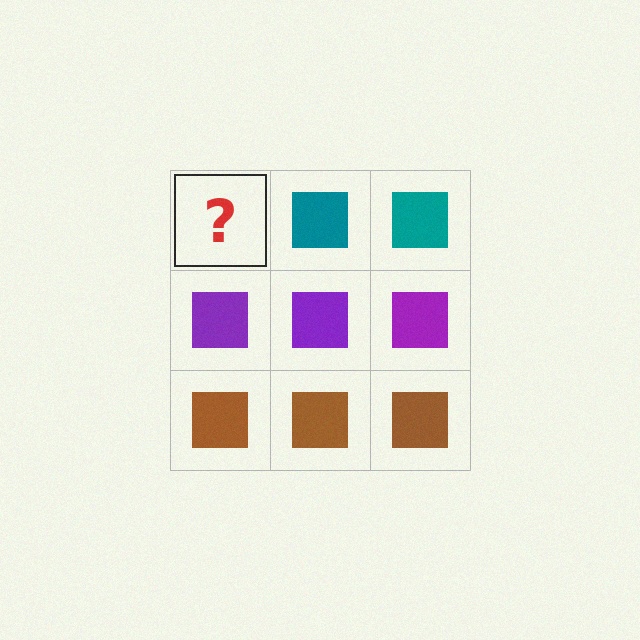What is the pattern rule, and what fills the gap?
The rule is that each row has a consistent color. The gap should be filled with a teal square.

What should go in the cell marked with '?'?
The missing cell should contain a teal square.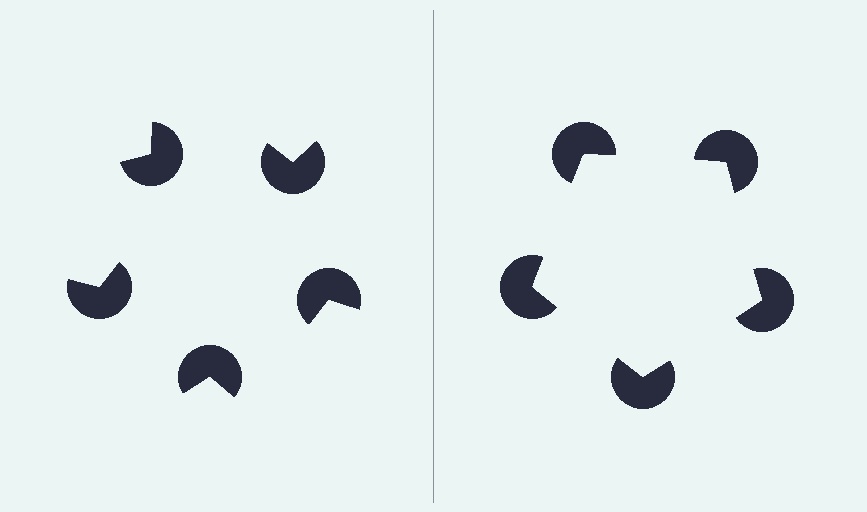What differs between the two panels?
The pac-man discs are positioned identically on both sides; only the wedge orientations differ. On the right they align to a pentagon; on the left they are misaligned.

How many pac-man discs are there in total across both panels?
10 — 5 on each side.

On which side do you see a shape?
An illusory pentagon appears on the right side. On the left side the wedge cuts are rotated, so no coherent shape forms.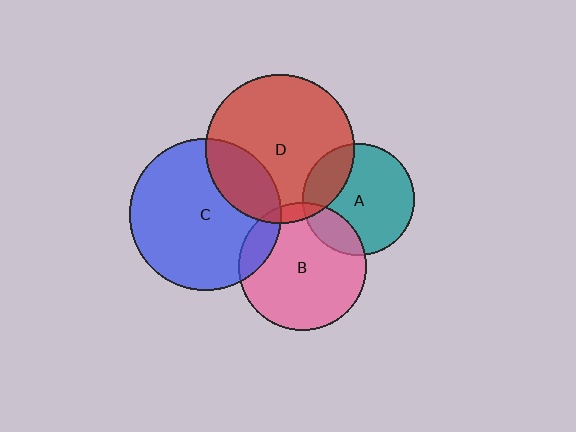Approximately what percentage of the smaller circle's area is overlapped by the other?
Approximately 25%.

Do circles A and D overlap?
Yes.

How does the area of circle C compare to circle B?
Approximately 1.4 times.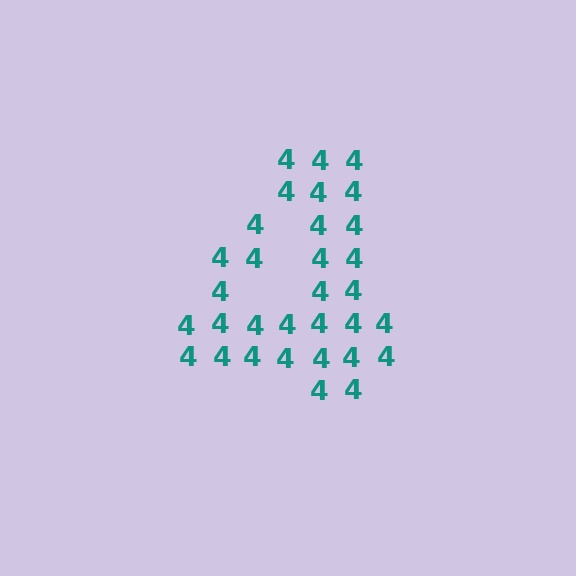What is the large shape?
The large shape is the digit 4.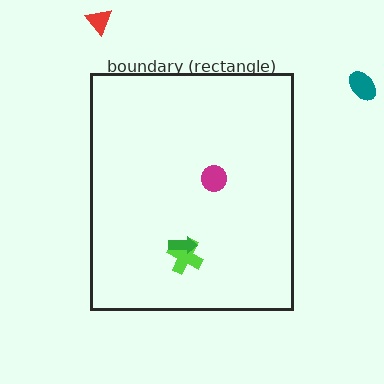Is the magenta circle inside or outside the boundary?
Inside.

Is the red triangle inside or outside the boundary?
Outside.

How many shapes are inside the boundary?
3 inside, 2 outside.